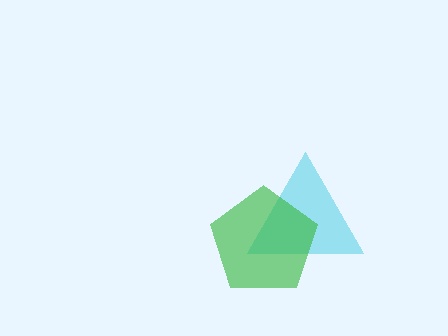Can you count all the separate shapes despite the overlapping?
Yes, there are 2 separate shapes.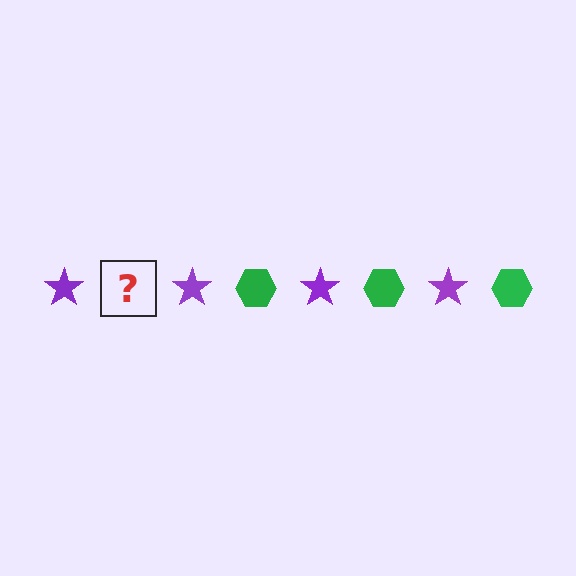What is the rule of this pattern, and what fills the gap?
The rule is that the pattern alternates between purple star and green hexagon. The gap should be filled with a green hexagon.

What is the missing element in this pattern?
The missing element is a green hexagon.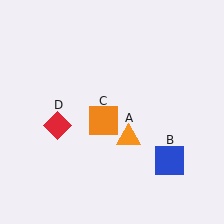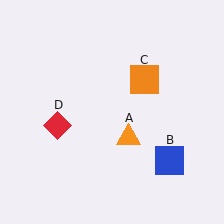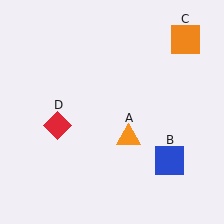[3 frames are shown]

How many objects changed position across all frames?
1 object changed position: orange square (object C).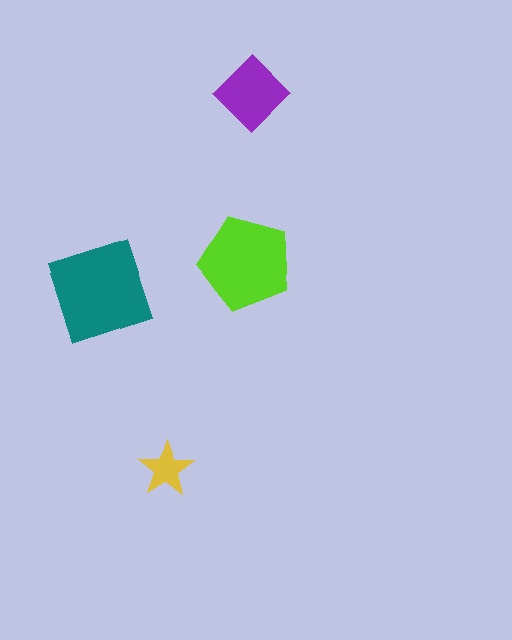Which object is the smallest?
The yellow star.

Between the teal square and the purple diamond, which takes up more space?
The teal square.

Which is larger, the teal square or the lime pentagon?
The teal square.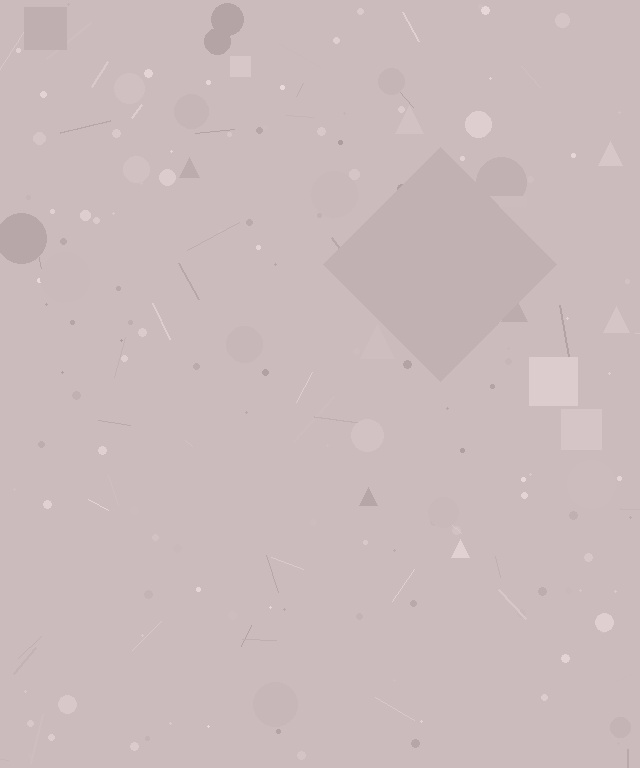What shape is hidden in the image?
A diamond is hidden in the image.